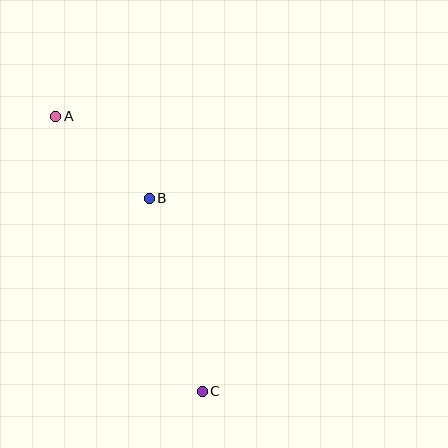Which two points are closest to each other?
Points A and B are closest to each other.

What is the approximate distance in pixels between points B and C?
The distance between B and C is approximately 200 pixels.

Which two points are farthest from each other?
Points A and C are farthest from each other.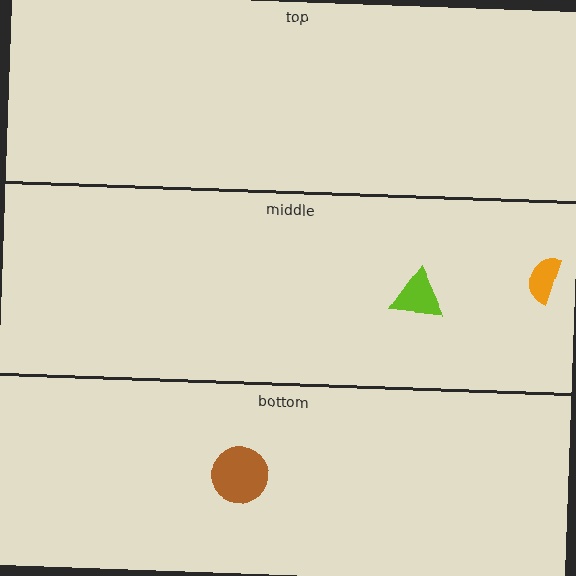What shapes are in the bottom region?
The brown circle.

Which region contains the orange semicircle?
The middle region.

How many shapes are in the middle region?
2.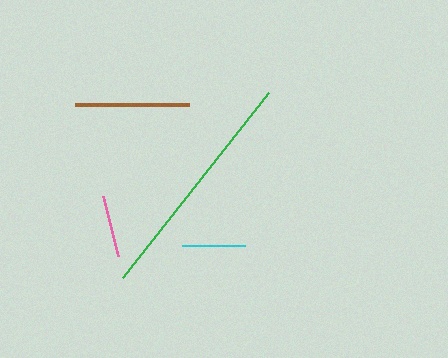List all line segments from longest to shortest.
From longest to shortest: green, brown, cyan, pink.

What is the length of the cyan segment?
The cyan segment is approximately 63 pixels long.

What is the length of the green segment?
The green segment is approximately 235 pixels long.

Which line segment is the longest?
The green line is the longest at approximately 235 pixels.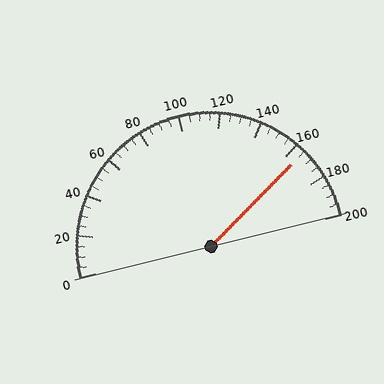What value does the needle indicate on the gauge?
The needle indicates approximately 165.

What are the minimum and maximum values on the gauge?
The gauge ranges from 0 to 200.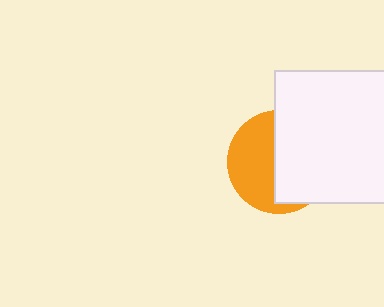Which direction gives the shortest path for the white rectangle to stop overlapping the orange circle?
Moving right gives the shortest separation.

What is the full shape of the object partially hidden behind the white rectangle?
The partially hidden object is an orange circle.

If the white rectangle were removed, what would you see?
You would see the complete orange circle.